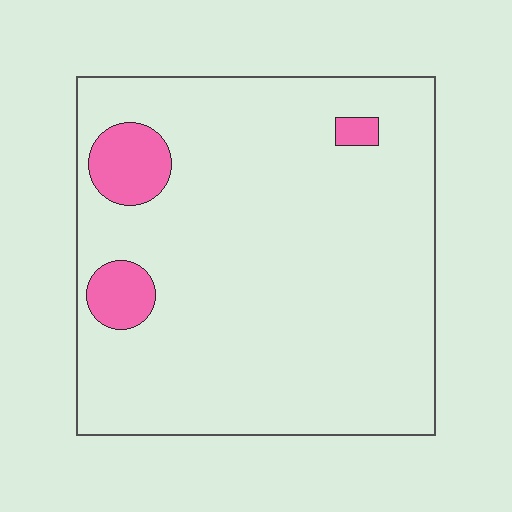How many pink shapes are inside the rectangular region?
3.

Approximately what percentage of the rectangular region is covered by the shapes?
Approximately 10%.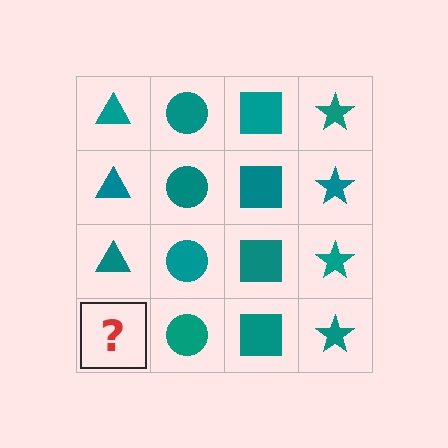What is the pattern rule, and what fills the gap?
The rule is that each column has a consistent shape. The gap should be filled with a teal triangle.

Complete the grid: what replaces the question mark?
The question mark should be replaced with a teal triangle.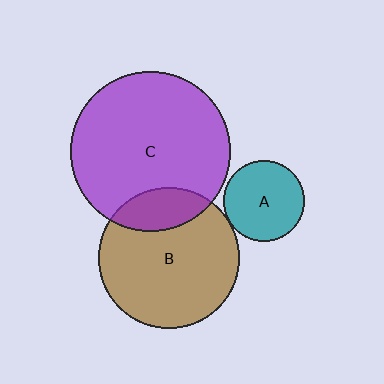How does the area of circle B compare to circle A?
Approximately 3.1 times.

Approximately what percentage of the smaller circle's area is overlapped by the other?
Approximately 20%.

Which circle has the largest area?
Circle C (purple).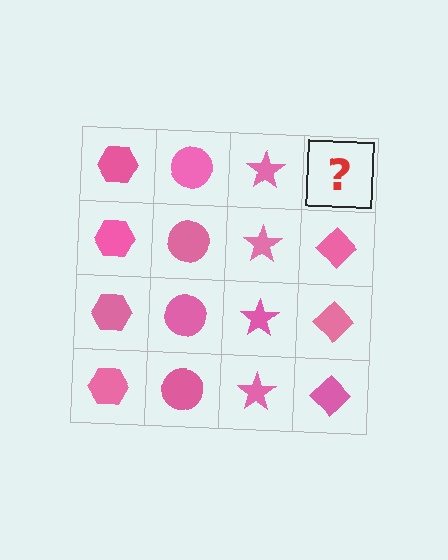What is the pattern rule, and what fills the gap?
The rule is that each column has a consistent shape. The gap should be filled with a pink diamond.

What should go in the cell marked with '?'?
The missing cell should contain a pink diamond.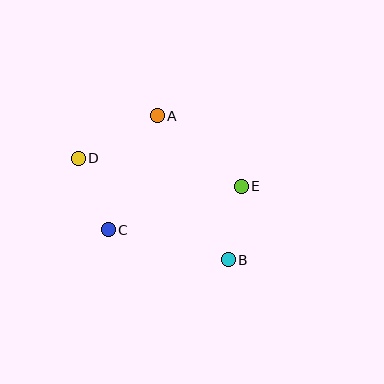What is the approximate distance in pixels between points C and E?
The distance between C and E is approximately 140 pixels.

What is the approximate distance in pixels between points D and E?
The distance between D and E is approximately 165 pixels.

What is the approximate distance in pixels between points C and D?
The distance between C and D is approximately 77 pixels.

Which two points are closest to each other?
Points B and E are closest to each other.